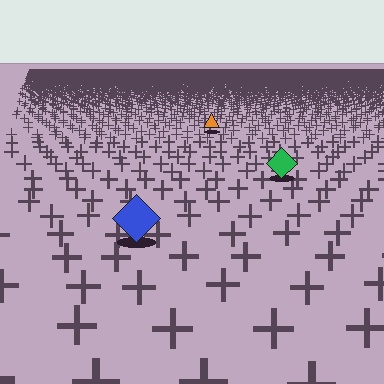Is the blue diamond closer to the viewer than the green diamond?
Yes. The blue diamond is closer — you can tell from the texture gradient: the ground texture is coarser near it.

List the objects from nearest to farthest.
From nearest to farthest: the blue diamond, the green diamond, the orange triangle.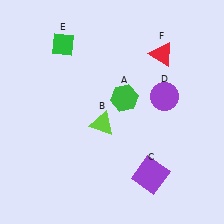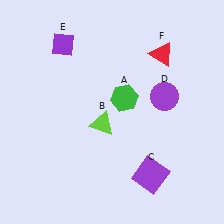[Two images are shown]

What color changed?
The diamond (E) changed from green in Image 1 to purple in Image 2.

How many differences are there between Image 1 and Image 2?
There is 1 difference between the two images.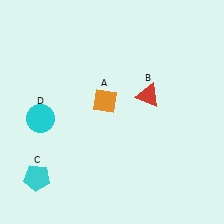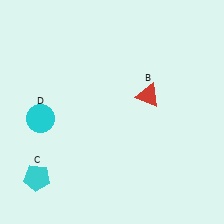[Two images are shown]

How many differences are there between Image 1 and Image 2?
There is 1 difference between the two images.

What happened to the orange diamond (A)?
The orange diamond (A) was removed in Image 2. It was in the top-left area of Image 1.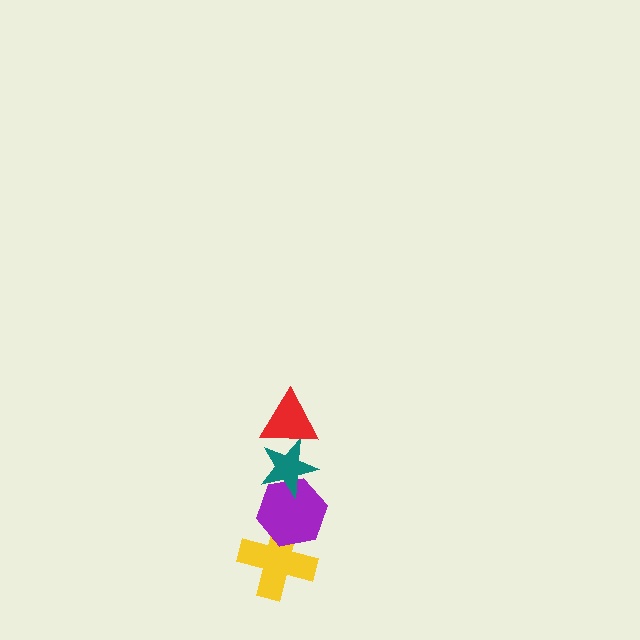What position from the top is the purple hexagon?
The purple hexagon is 3rd from the top.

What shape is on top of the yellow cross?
The purple hexagon is on top of the yellow cross.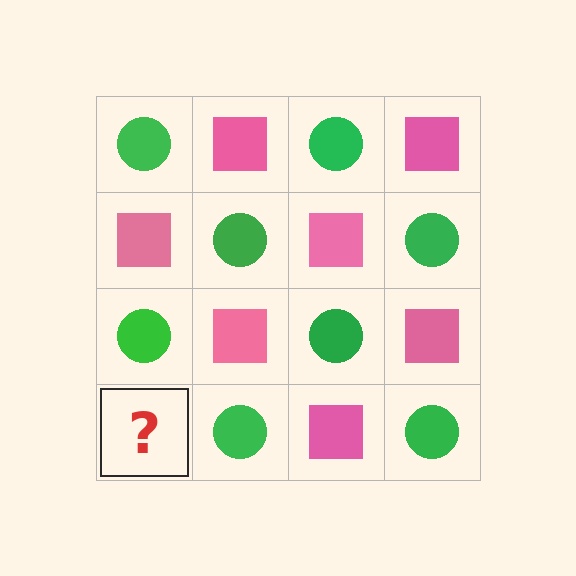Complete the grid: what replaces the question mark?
The question mark should be replaced with a pink square.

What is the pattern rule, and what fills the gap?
The rule is that it alternates green circle and pink square in a checkerboard pattern. The gap should be filled with a pink square.